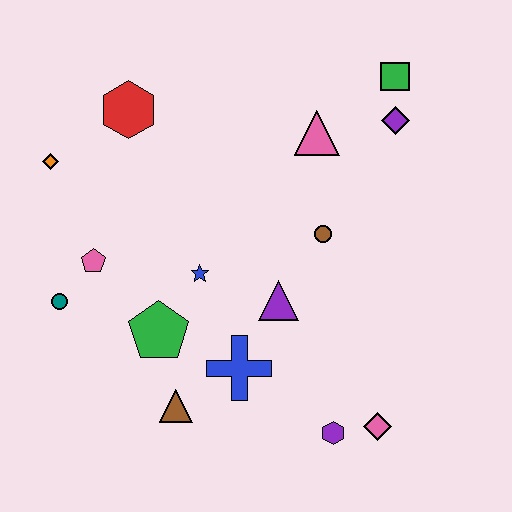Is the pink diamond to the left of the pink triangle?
No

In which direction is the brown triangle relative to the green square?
The brown triangle is below the green square.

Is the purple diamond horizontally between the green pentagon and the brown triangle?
No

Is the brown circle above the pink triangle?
No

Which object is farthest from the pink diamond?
The orange diamond is farthest from the pink diamond.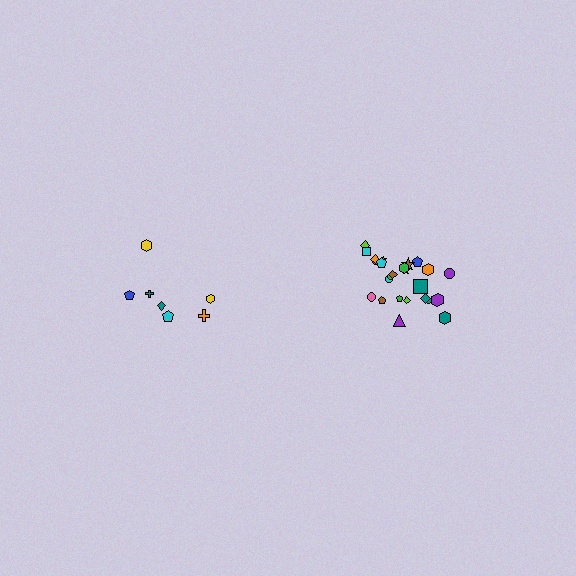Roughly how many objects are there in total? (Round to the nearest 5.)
Roughly 30 objects in total.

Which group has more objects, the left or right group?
The right group.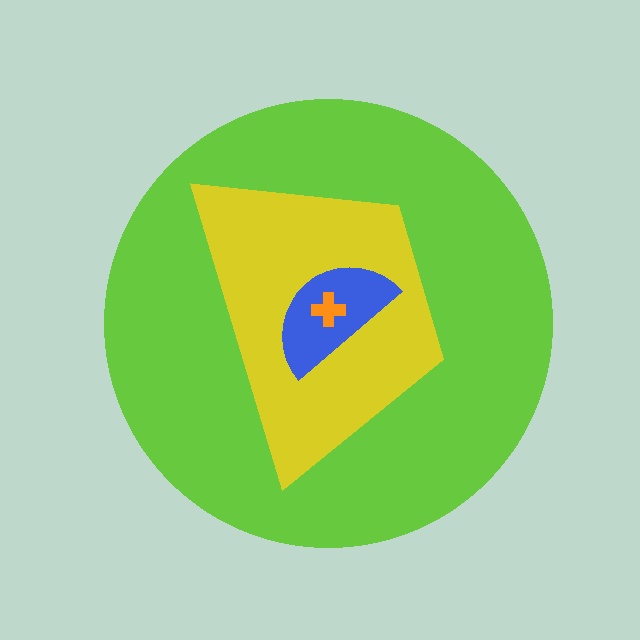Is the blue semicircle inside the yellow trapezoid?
Yes.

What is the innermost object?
The orange cross.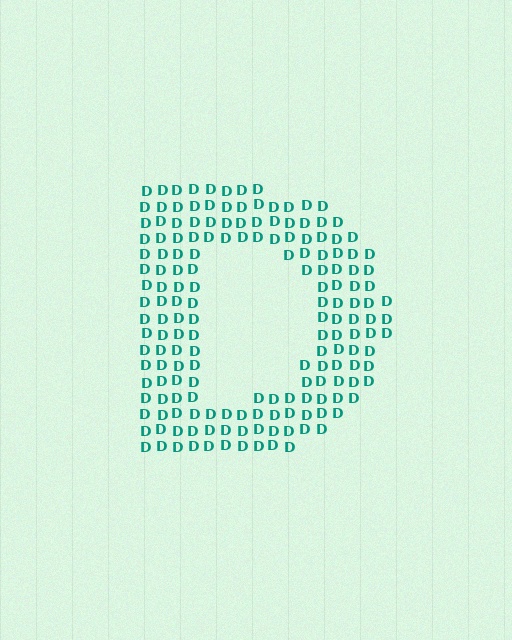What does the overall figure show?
The overall figure shows the letter D.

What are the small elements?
The small elements are letter D's.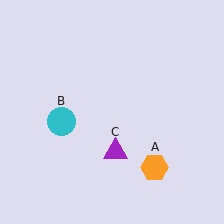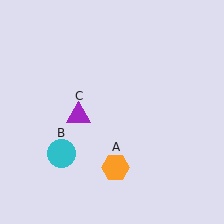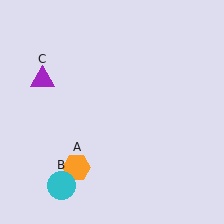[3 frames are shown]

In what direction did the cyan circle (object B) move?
The cyan circle (object B) moved down.